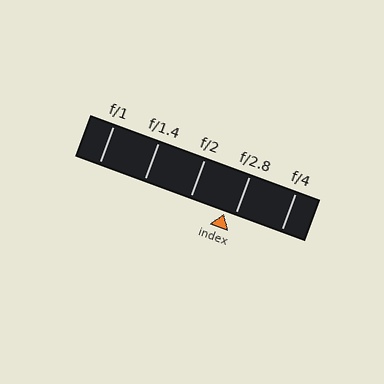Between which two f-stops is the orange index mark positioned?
The index mark is between f/2 and f/2.8.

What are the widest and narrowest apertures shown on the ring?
The widest aperture shown is f/1 and the narrowest is f/4.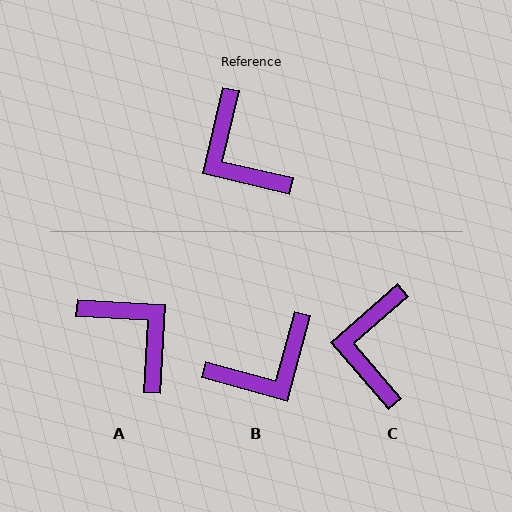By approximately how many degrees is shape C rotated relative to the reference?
Approximately 36 degrees clockwise.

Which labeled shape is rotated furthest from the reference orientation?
A, about 170 degrees away.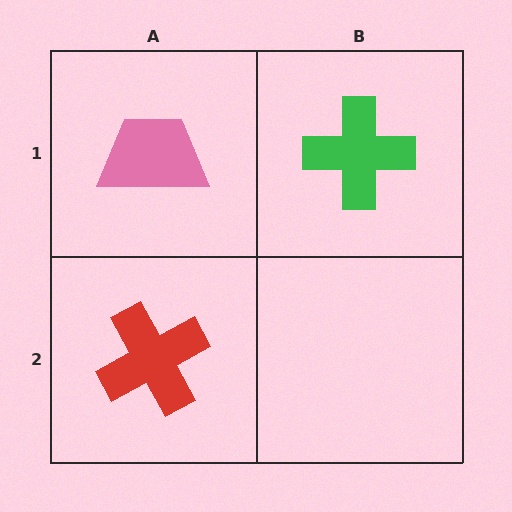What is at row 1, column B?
A green cross.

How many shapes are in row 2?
1 shape.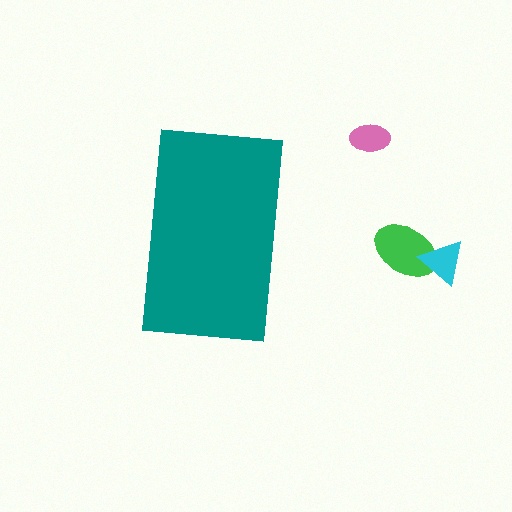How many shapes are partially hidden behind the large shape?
0 shapes are partially hidden.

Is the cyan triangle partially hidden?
No, the cyan triangle is fully visible.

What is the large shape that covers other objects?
A teal rectangle.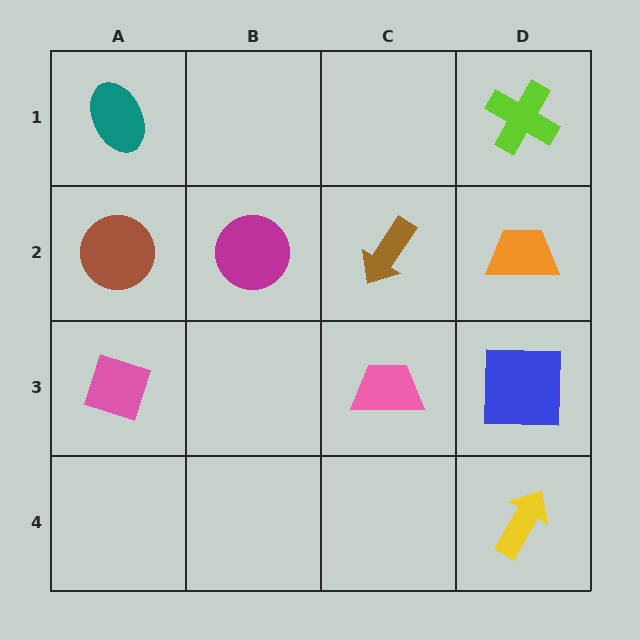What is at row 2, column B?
A magenta circle.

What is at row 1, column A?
A teal ellipse.